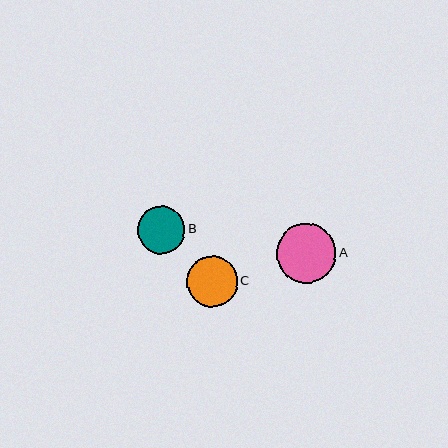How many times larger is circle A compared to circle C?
Circle A is approximately 1.2 times the size of circle C.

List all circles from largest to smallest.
From largest to smallest: A, C, B.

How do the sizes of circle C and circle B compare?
Circle C and circle B are approximately the same size.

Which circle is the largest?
Circle A is the largest with a size of approximately 59 pixels.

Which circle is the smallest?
Circle B is the smallest with a size of approximately 48 pixels.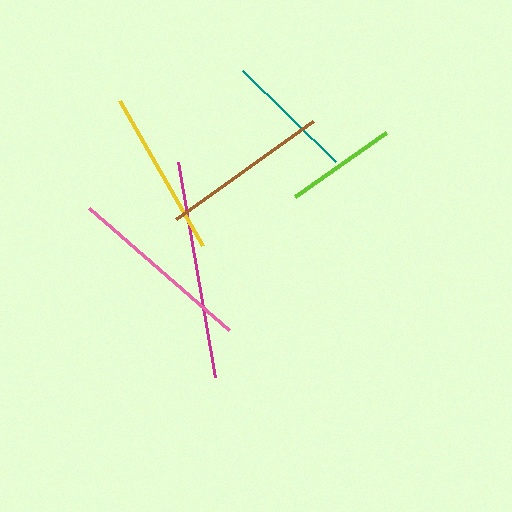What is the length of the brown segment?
The brown segment is approximately 168 pixels long.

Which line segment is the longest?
The magenta line is the longest at approximately 218 pixels.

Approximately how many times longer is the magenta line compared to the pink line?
The magenta line is approximately 1.2 times the length of the pink line.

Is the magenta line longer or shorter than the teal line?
The magenta line is longer than the teal line.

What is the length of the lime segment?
The lime segment is approximately 111 pixels long.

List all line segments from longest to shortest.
From longest to shortest: magenta, pink, brown, yellow, teal, lime.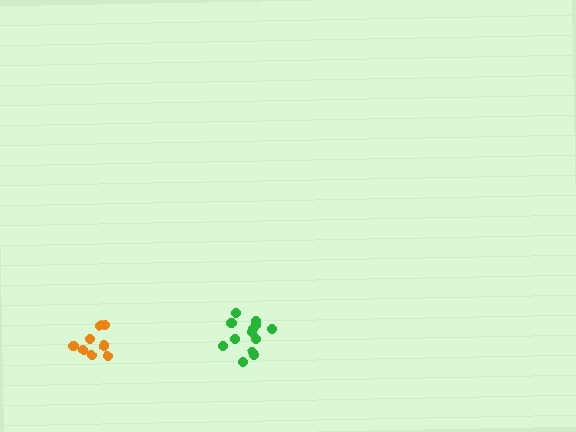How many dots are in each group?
Group 1: 13 dots, Group 2: 8 dots (21 total).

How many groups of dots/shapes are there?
There are 2 groups.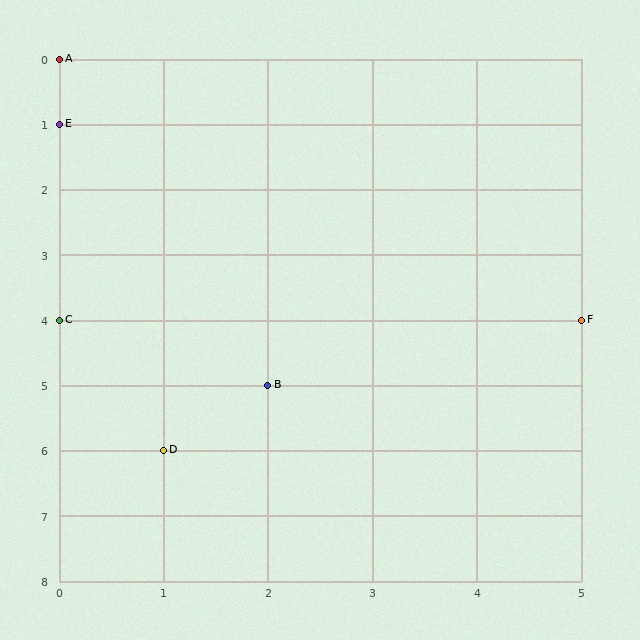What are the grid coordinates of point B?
Point B is at grid coordinates (2, 5).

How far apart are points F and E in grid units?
Points F and E are 5 columns and 3 rows apart (about 5.8 grid units diagonally).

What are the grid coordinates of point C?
Point C is at grid coordinates (0, 4).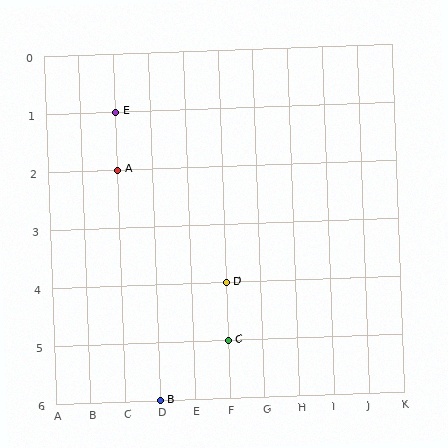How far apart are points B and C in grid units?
Points B and C are 2 columns and 1 row apart (about 2.2 grid units diagonally).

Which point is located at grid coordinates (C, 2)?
Point A is at (C, 2).